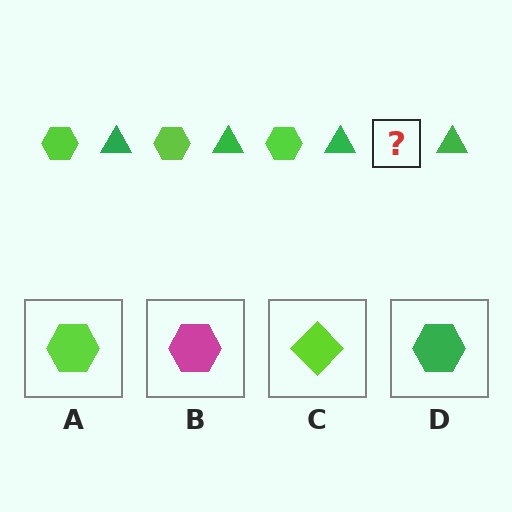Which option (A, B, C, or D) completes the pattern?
A.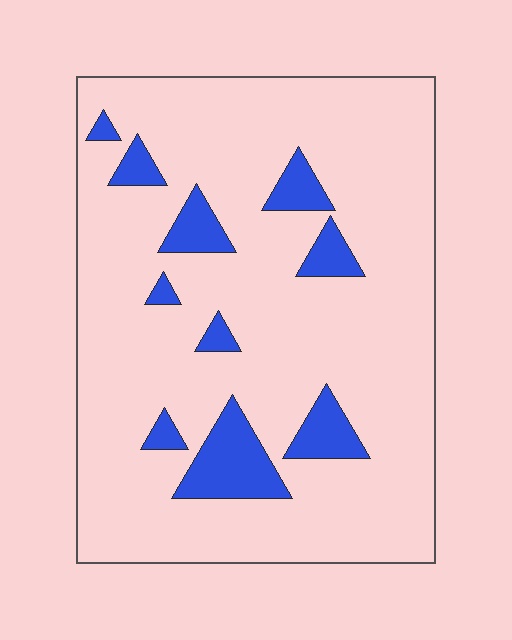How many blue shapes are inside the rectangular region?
10.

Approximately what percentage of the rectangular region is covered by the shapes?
Approximately 15%.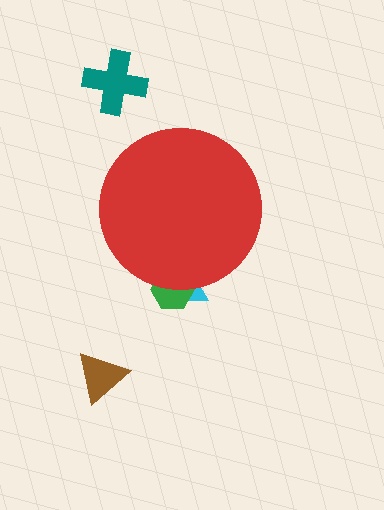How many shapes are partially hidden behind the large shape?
2 shapes are partially hidden.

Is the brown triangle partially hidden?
No, the brown triangle is fully visible.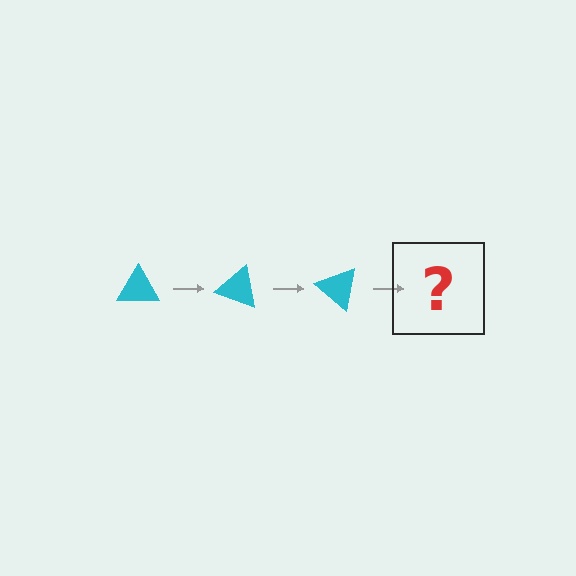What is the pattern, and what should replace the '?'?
The pattern is that the triangle rotates 20 degrees each step. The '?' should be a cyan triangle rotated 60 degrees.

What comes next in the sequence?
The next element should be a cyan triangle rotated 60 degrees.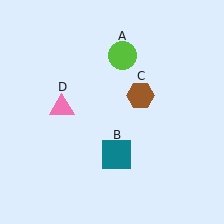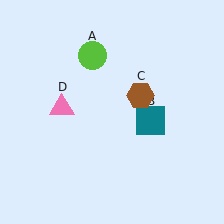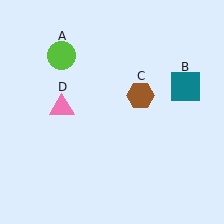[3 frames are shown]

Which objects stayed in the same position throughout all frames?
Brown hexagon (object C) and pink triangle (object D) remained stationary.